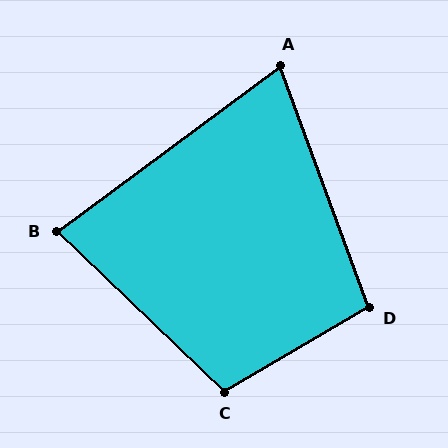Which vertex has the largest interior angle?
C, at approximately 106 degrees.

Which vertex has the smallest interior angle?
A, at approximately 74 degrees.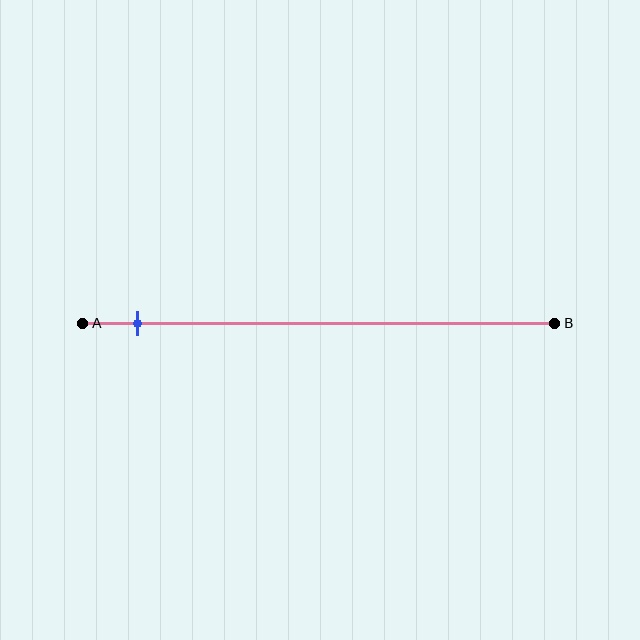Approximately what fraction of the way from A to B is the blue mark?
The blue mark is approximately 10% of the way from A to B.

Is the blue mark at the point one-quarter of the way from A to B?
No, the mark is at about 10% from A, not at the 25% one-quarter point.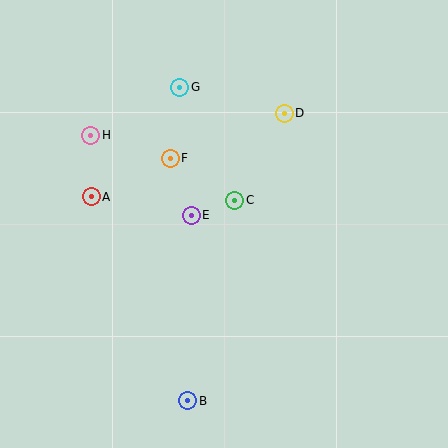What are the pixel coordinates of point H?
Point H is at (91, 135).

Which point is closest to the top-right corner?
Point D is closest to the top-right corner.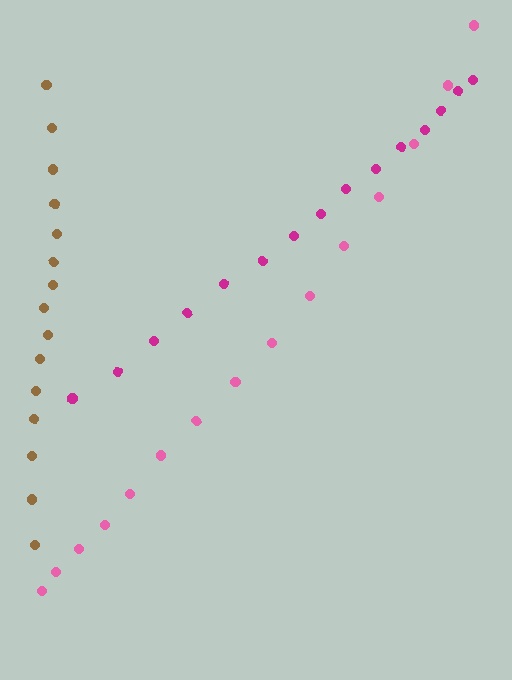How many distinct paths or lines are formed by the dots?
There are 3 distinct paths.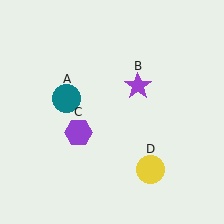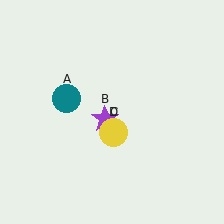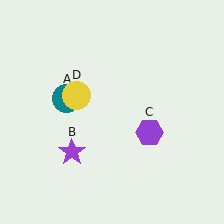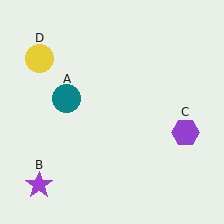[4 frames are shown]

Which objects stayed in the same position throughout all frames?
Teal circle (object A) remained stationary.